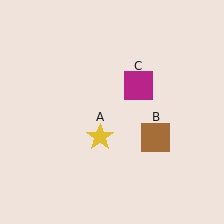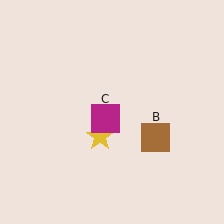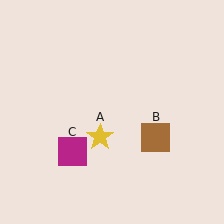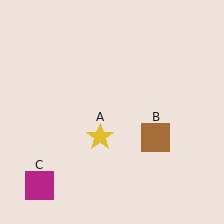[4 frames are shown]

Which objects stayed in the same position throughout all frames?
Yellow star (object A) and brown square (object B) remained stationary.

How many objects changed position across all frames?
1 object changed position: magenta square (object C).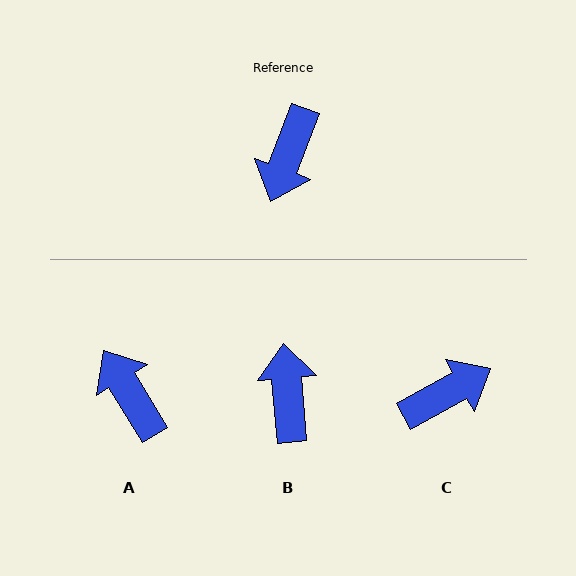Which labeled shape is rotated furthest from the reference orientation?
B, about 155 degrees away.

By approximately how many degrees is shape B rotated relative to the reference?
Approximately 155 degrees clockwise.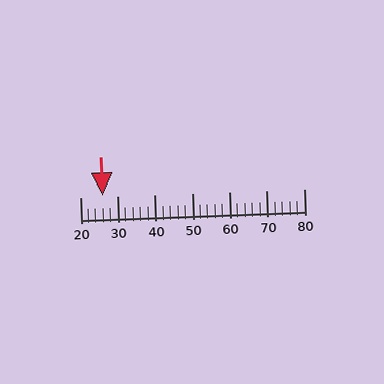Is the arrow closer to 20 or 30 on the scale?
The arrow is closer to 30.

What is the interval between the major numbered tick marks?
The major tick marks are spaced 10 units apart.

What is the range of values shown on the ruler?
The ruler shows values from 20 to 80.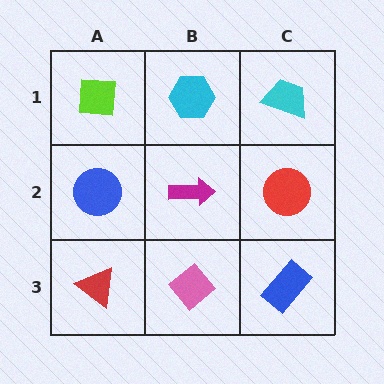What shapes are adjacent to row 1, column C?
A red circle (row 2, column C), a cyan hexagon (row 1, column B).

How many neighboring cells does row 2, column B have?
4.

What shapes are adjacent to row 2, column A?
A lime square (row 1, column A), a red triangle (row 3, column A), a magenta arrow (row 2, column B).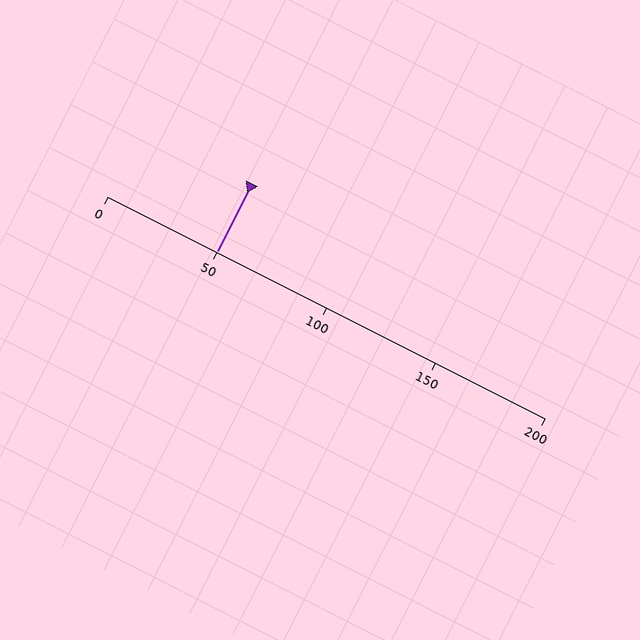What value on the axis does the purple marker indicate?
The marker indicates approximately 50.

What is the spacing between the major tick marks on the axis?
The major ticks are spaced 50 apart.